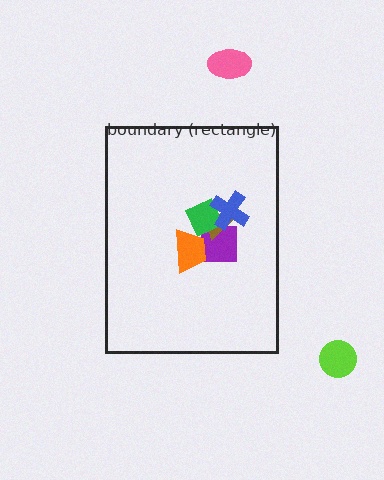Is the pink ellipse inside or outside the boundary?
Outside.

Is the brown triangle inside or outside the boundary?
Inside.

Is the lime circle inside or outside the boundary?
Outside.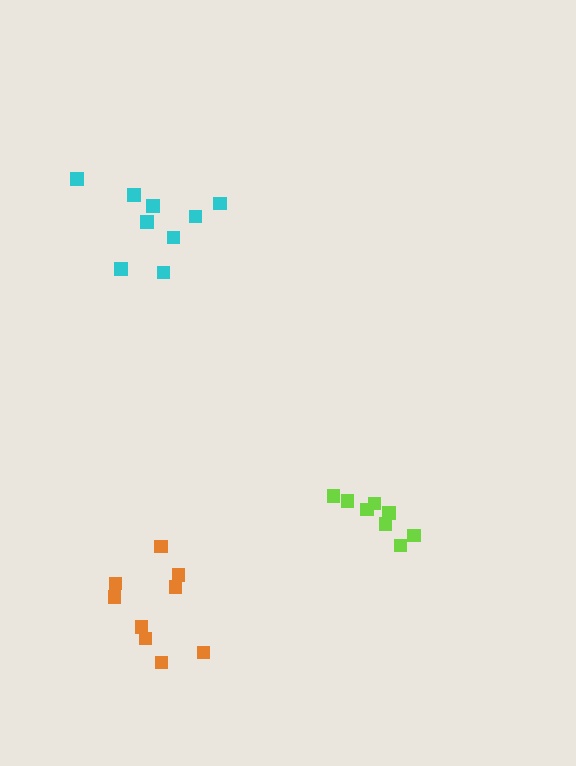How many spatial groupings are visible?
There are 3 spatial groupings.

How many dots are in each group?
Group 1: 8 dots, Group 2: 9 dots, Group 3: 9 dots (26 total).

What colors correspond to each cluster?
The clusters are colored: lime, cyan, orange.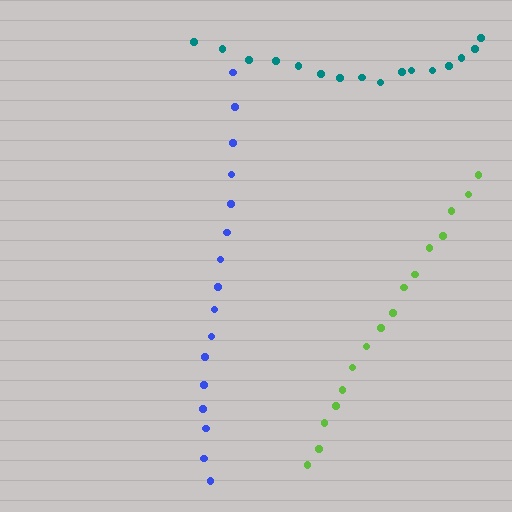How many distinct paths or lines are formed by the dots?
There are 3 distinct paths.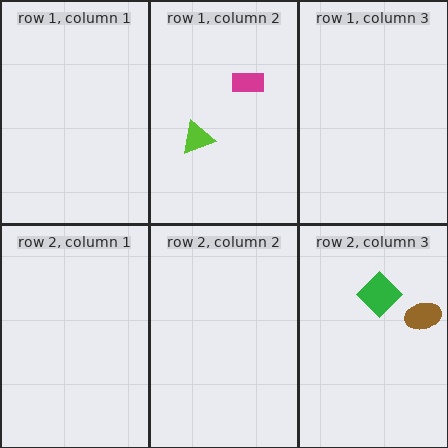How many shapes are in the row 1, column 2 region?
2.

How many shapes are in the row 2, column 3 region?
2.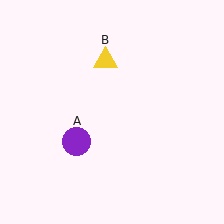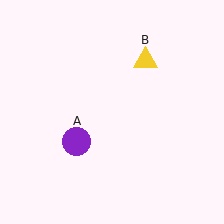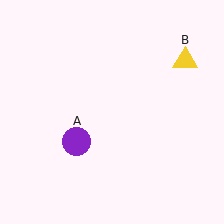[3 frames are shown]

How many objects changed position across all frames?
1 object changed position: yellow triangle (object B).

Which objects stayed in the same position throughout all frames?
Purple circle (object A) remained stationary.